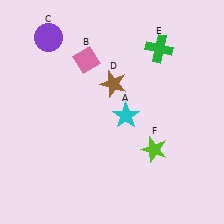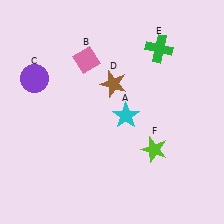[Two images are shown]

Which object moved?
The purple circle (C) moved down.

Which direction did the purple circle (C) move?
The purple circle (C) moved down.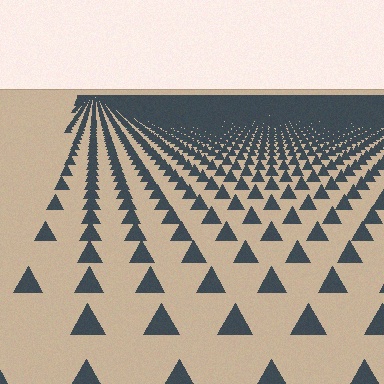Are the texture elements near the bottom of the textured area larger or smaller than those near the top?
Larger. Near the bottom, elements are closer to the viewer and appear at a bigger on-screen size.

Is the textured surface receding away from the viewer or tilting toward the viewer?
The surface is receding away from the viewer. Texture elements get smaller and denser toward the top.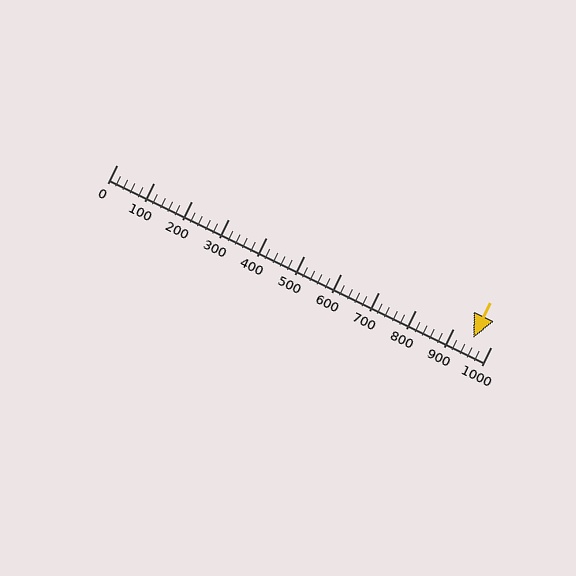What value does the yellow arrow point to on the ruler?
The yellow arrow points to approximately 952.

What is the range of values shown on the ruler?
The ruler shows values from 0 to 1000.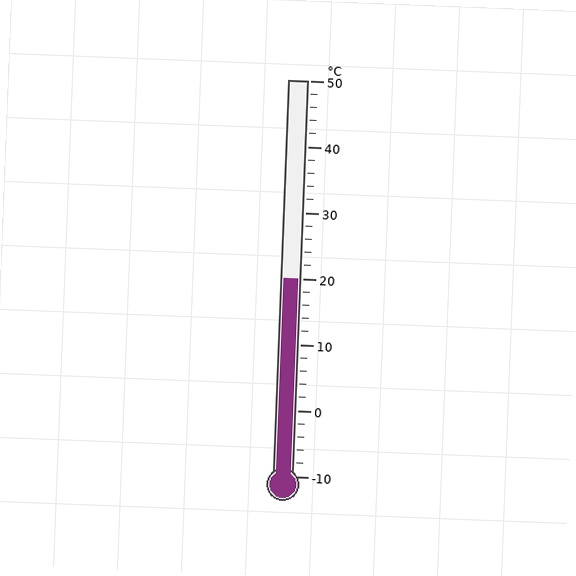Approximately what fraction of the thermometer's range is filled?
The thermometer is filled to approximately 50% of its range.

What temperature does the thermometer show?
The thermometer shows approximately 20°C.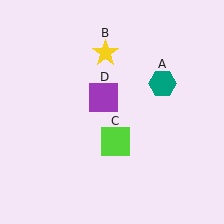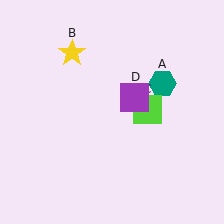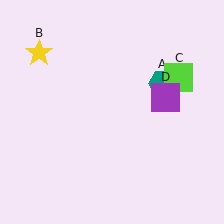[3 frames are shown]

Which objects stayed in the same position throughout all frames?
Teal hexagon (object A) remained stationary.